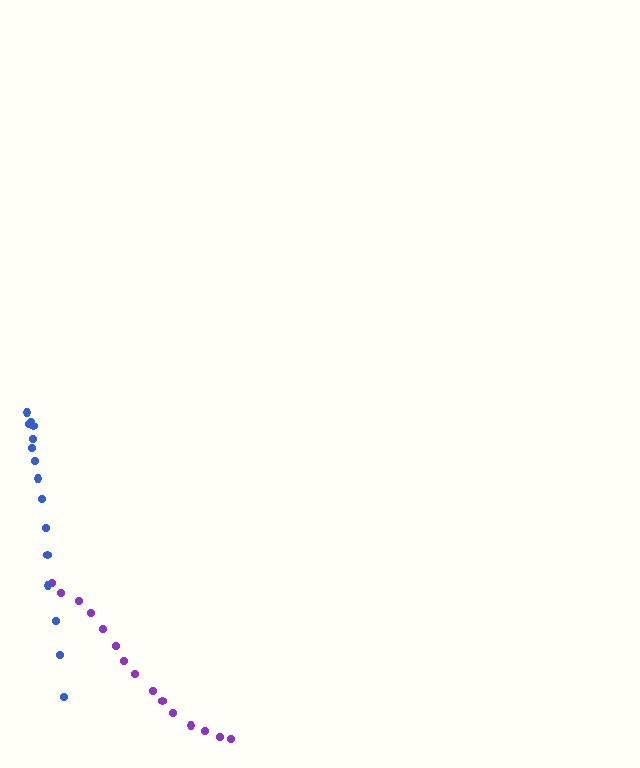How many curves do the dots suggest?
There are 2 distinct paths.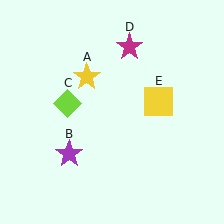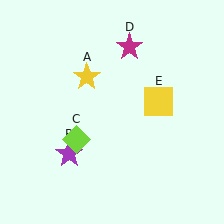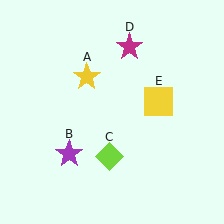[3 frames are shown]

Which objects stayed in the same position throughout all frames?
Yellow star (object A) and purple star (object B) and magenta star (object D) and yellow square (object E) remained stationary.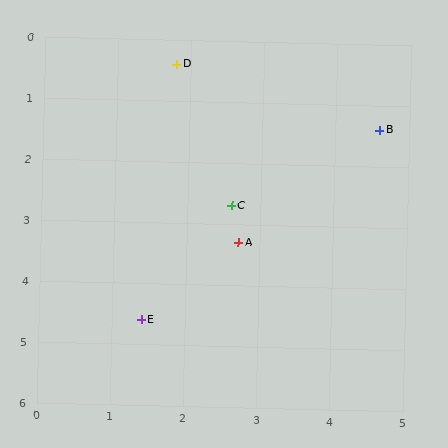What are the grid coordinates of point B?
Point B is at approximately (4.6, 1.4).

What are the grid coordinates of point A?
Point A is at approximately (2.7, 3.3).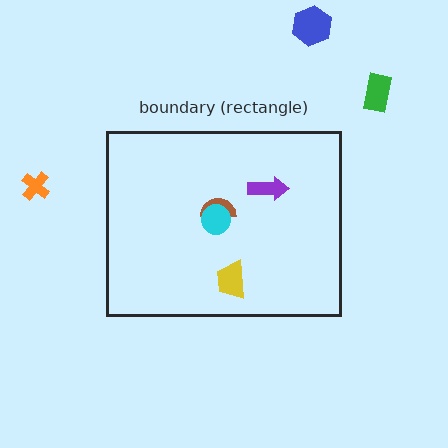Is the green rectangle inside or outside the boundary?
Outside.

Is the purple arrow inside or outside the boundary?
Inside.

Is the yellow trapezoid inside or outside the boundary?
Inside.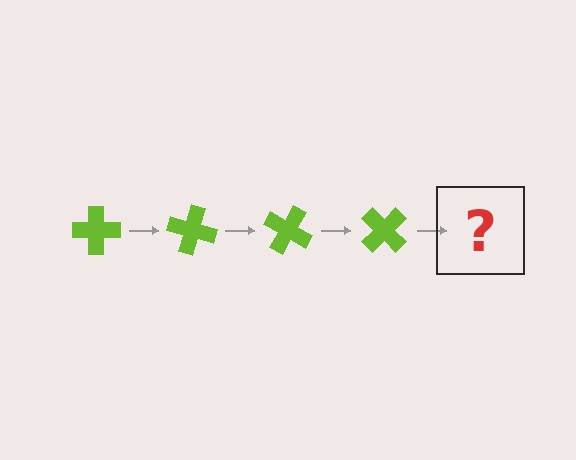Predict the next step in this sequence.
The next step is a lime cross rotated 60 degrees.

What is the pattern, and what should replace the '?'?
The pattern is that the cross rotates 15 degrees each step. The '?' should be a lime cross rotated 60 degrees.